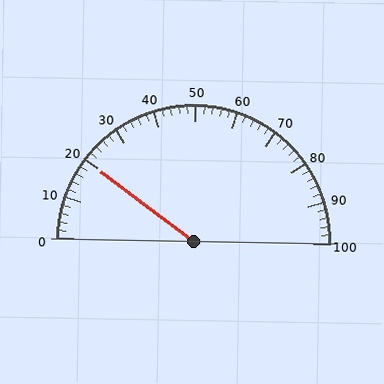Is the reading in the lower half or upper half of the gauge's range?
The reading is in the lower half of the range (0 to 100).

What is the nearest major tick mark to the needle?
The nearest major tick mark is 20.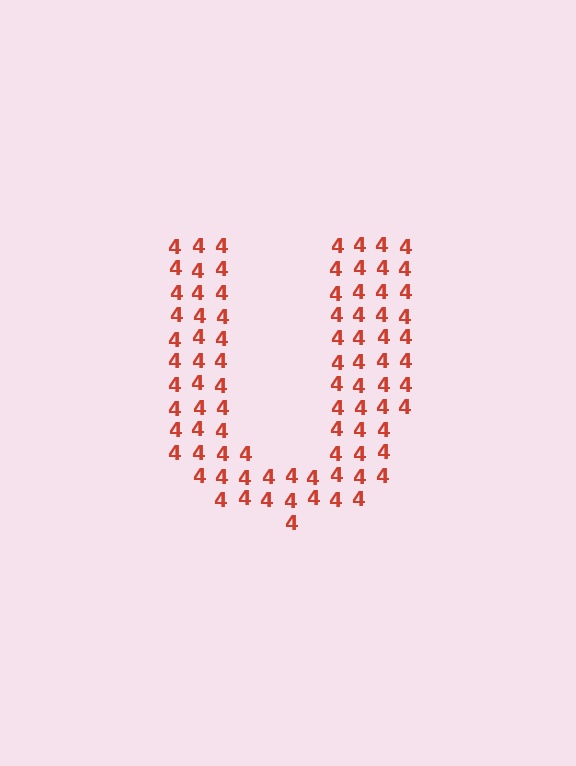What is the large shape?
The large shape is the letter U.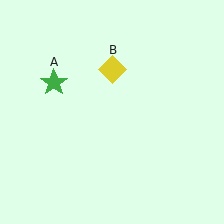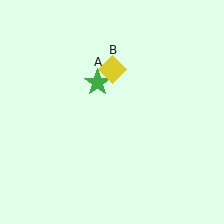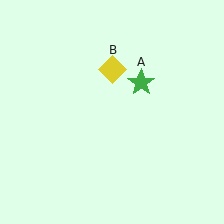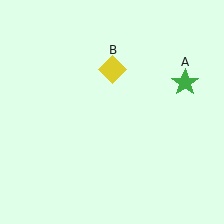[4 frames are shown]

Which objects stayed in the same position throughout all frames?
Yellow diamond (object B) remained stationary.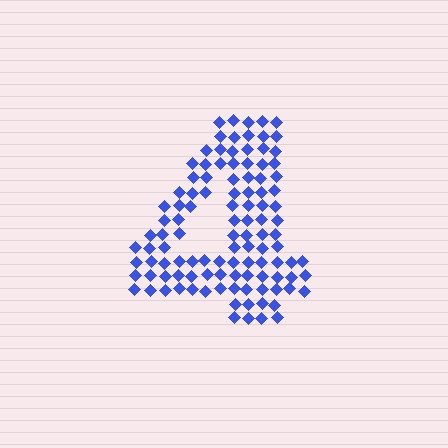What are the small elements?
The small elements are diamonds.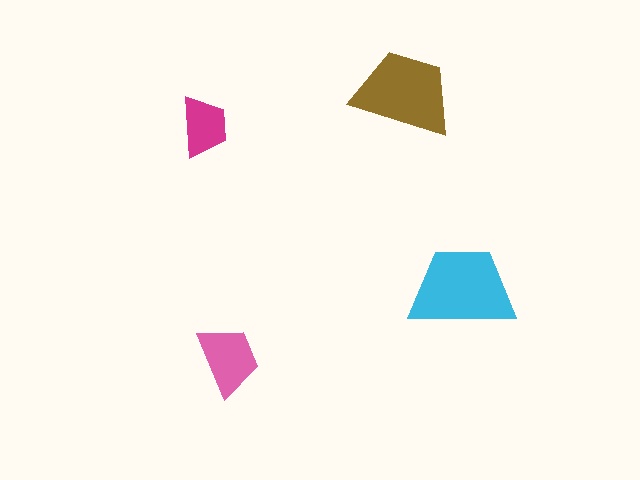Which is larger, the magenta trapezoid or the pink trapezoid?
The pink one.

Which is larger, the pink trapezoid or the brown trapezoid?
The brown one.